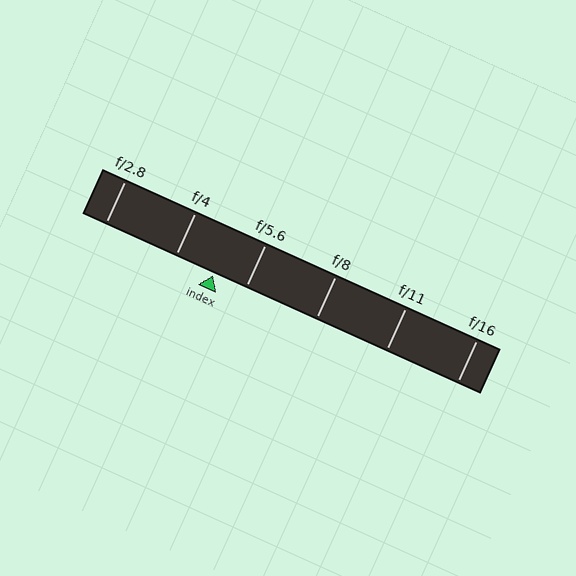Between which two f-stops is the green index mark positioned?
The index mark is between f/4 and f/5.6.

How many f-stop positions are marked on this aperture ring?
There are 6 f-stop positions marked.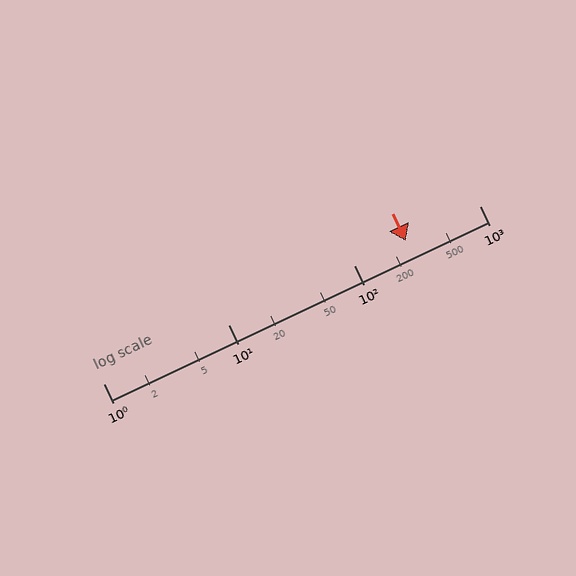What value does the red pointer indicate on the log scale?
The pointer indicates approximately 260.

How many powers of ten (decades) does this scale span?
The scale spans 3 decades, from 1 to 1000.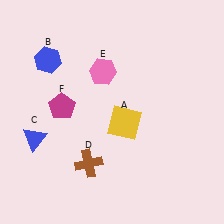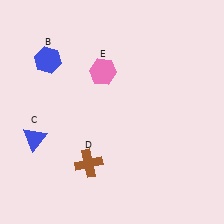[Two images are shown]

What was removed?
The magenta pentagon (F), the yellow square (A) were removed in Image 2.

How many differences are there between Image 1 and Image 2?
There are 2 differences between the two images.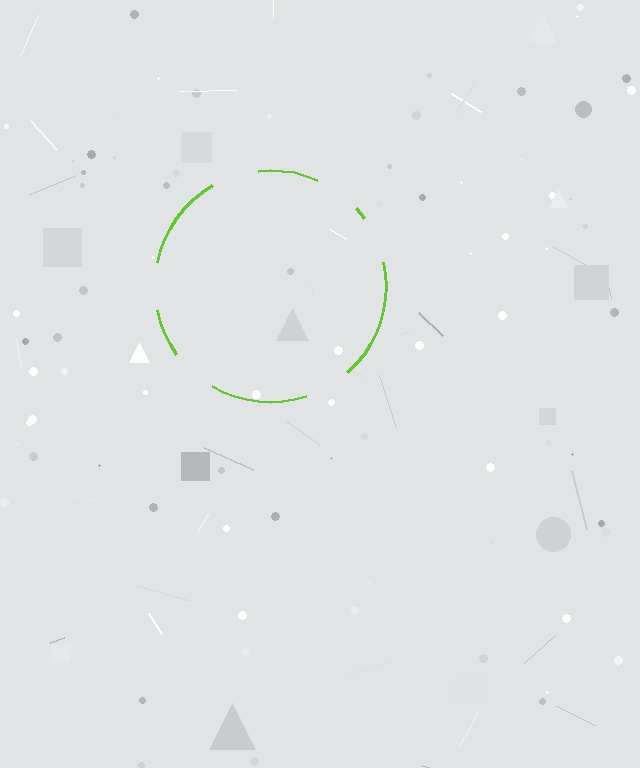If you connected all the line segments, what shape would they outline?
They would outline a circle.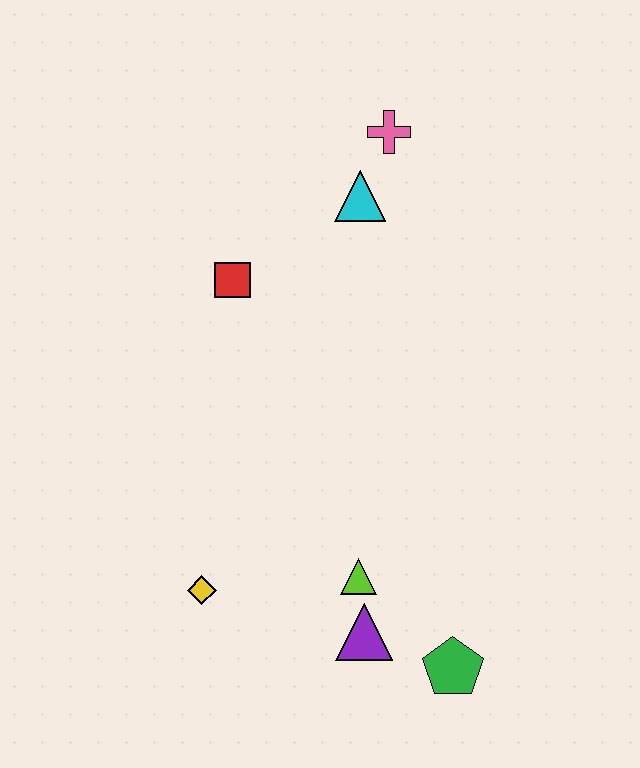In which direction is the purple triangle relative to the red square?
The purple triangle is below the red square.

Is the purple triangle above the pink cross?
No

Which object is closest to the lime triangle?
The purple triangle is closest to the lime triangle.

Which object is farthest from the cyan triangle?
The green pentagon is farthest from the cyan triangle.